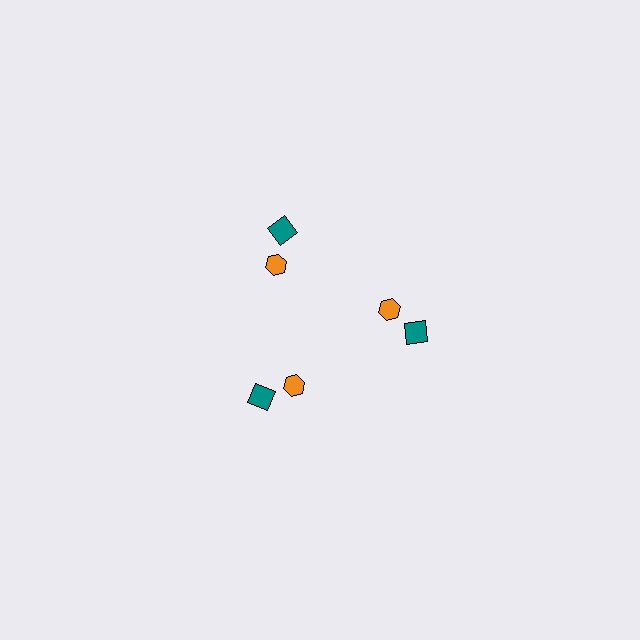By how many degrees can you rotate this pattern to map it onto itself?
The pattern maps onto itself every 120 degrees of rotation.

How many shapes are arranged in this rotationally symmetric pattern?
There are 6 shapes, arranged in 3 groups of 2.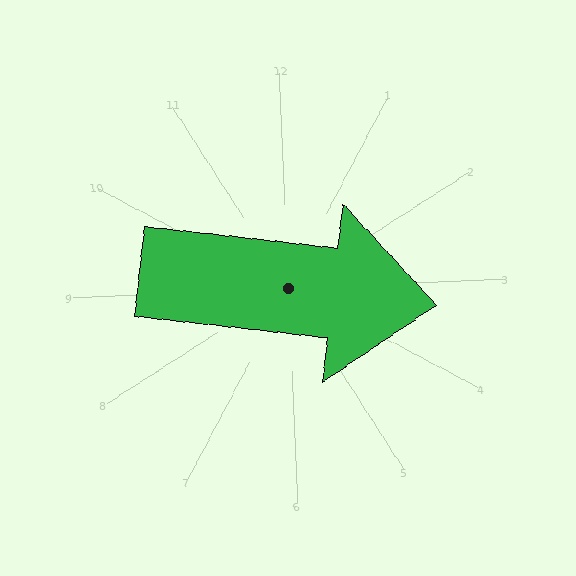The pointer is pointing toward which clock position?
Roughly 3 o'clock.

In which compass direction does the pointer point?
East.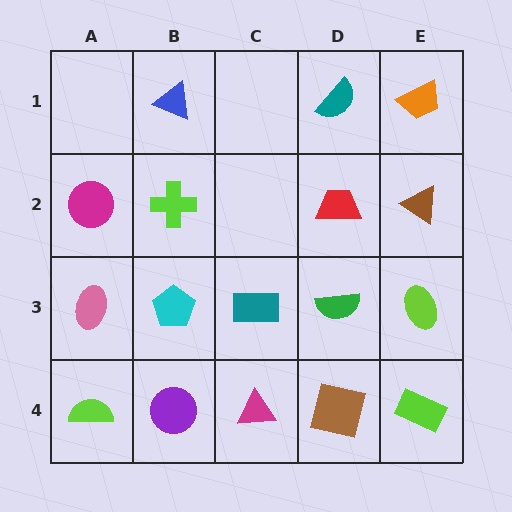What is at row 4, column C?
A magenta triangle.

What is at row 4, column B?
A purple circle.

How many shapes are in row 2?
4 shapes.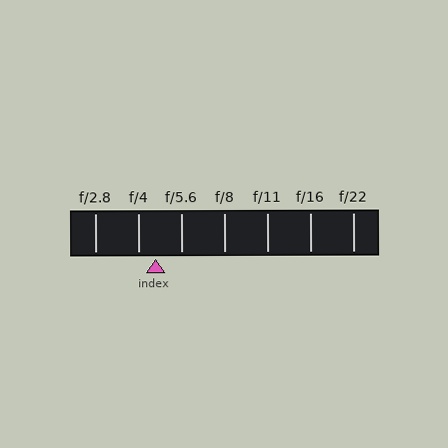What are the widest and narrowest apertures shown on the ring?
The widest aperture shown is f/2.8 and the narrowest is f/22.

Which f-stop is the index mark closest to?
The index mark is closest to f/4.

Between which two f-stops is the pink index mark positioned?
The index mark is between f/4 and f/5.6.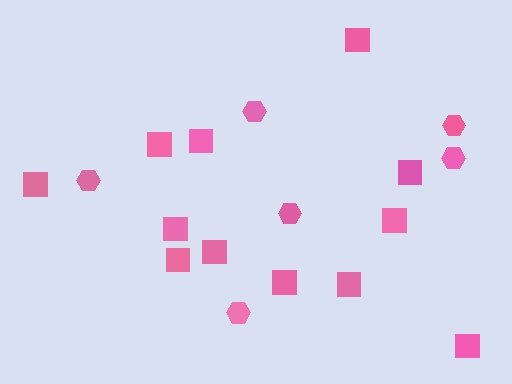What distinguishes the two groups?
There are 2 groups: one group of hexagons (6) and one group of squares (12).